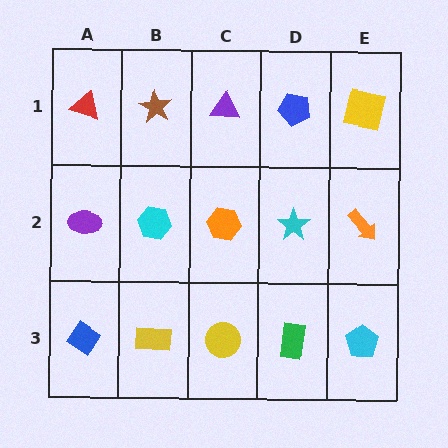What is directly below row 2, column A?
A blue diamond.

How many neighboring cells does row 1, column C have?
3.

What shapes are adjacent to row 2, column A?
A red triangle (row 1, column A), a blue diamond (row 3, column A), a cyan hexagon (row 2, column B).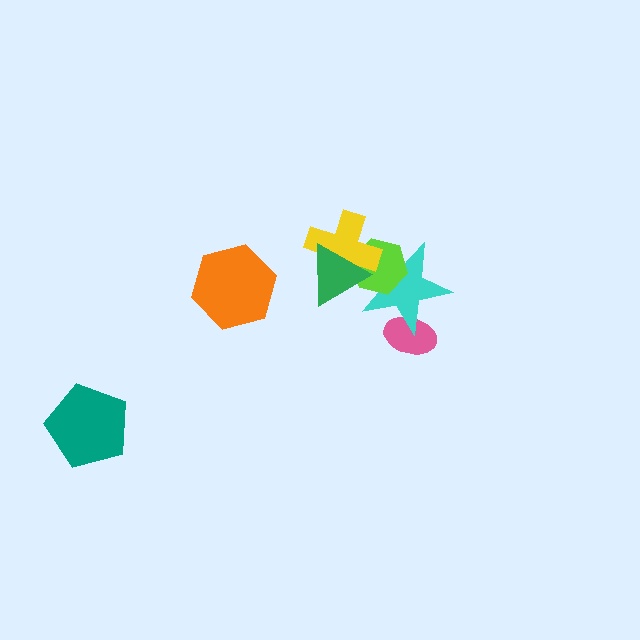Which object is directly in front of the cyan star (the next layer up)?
The lime hexagon is directly in front of the cyan star.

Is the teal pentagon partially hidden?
No, no other shape covers it.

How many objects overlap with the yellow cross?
3 objects overlap with the yellow cross.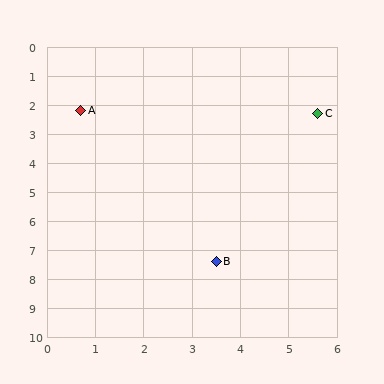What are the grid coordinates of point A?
Point A is at approximately (0.7, 2.2).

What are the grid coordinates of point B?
Point B is at approximately (3.5, 7.4).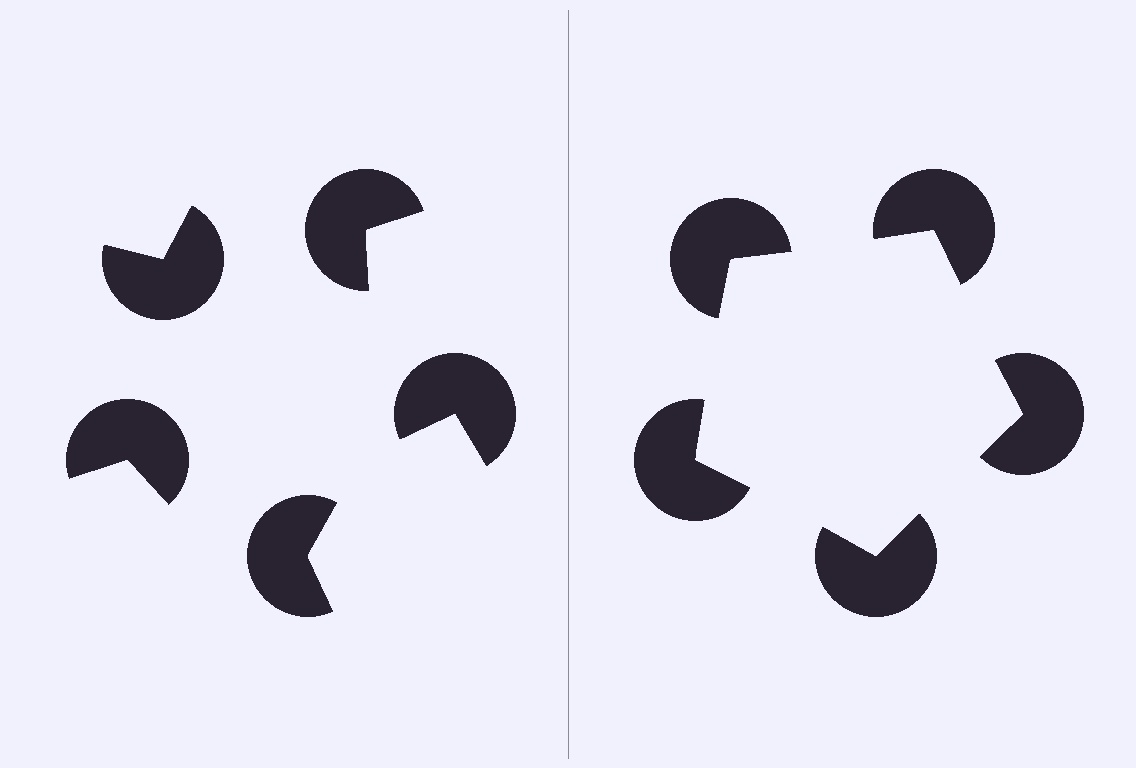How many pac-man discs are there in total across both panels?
10 — 5 on each side.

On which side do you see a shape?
An illusory pentagon appears on the right side. On the left side the wedge cuts are rotated, so no coherent shape forms.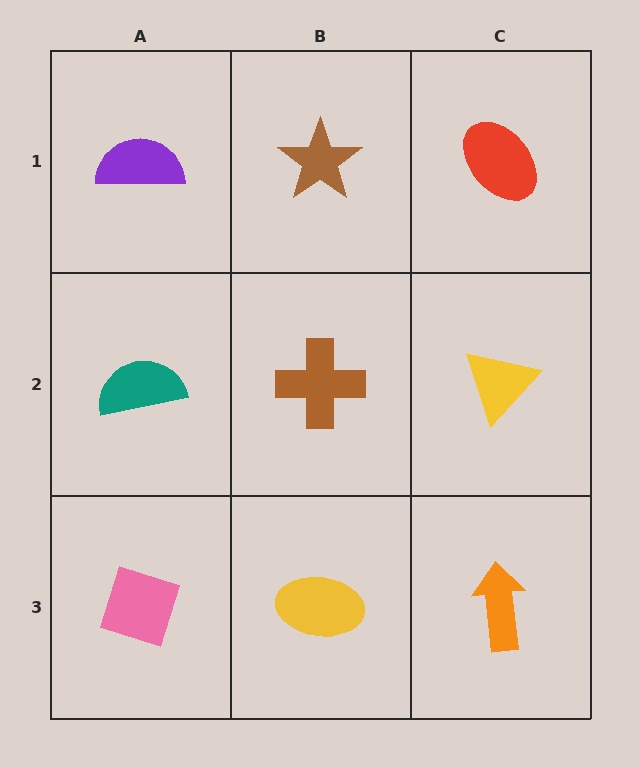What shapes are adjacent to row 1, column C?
A yellow triangle (row 2, column C), a brown star (row 1, column B).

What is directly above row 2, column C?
A red ellipse.